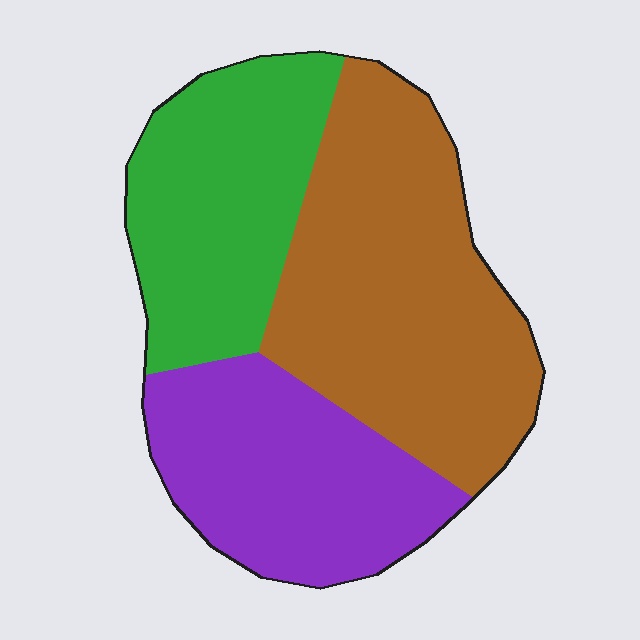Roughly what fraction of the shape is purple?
Purple takes up about one quarter (1/4) of the shape.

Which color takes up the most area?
Brown, at roughly 45%.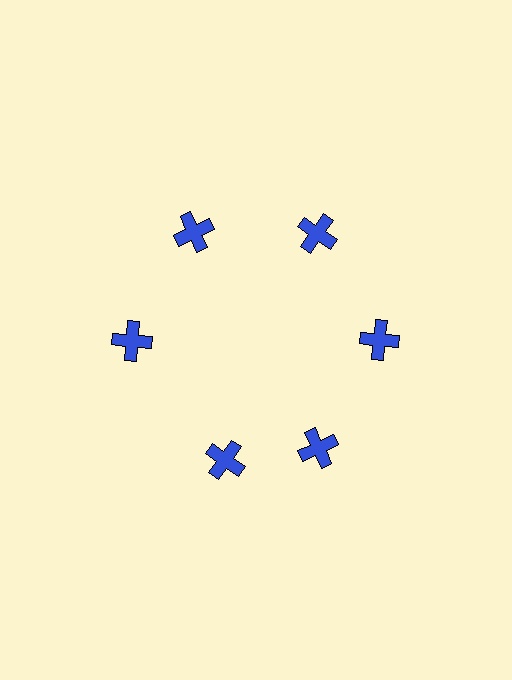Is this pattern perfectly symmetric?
No. The 6 blue crosses are arranged in a ring, but one element near the 7 o'clock position is rotated out of alignment along the ring, breaking the 6-fold rotational symmetry.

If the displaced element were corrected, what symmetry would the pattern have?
It would have 6-fold rotational symmetry — the pattern would map onto itself every 60 degrees.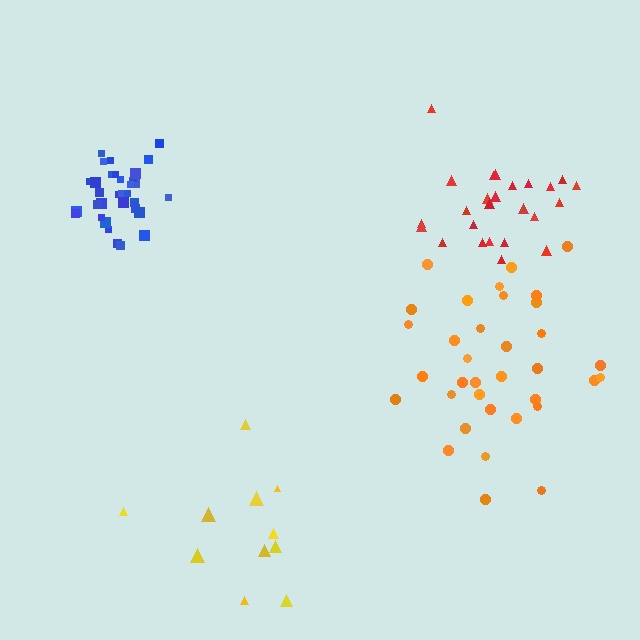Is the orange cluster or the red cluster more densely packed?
Red.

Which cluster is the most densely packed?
Blue.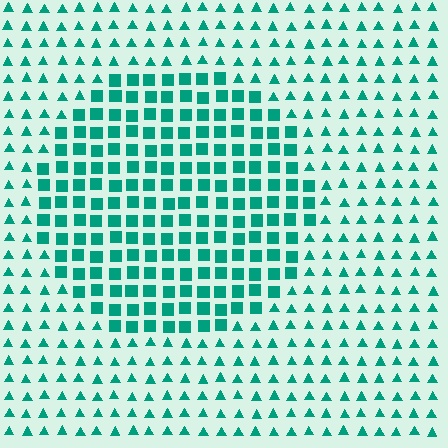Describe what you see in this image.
The image is filled with small teal elements arranged in a uniform grid. A circle-shaped region contains squares, while the surrounding area contains triangles. The boundary is defined purely by the change in element shape.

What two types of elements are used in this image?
The image uses squares inside the circle region and triangles outside it.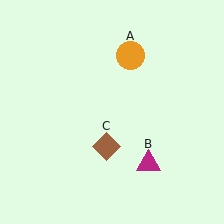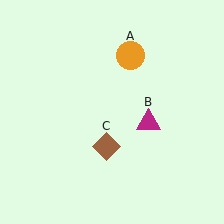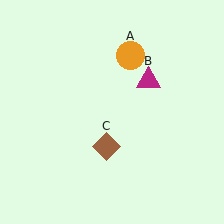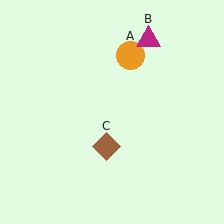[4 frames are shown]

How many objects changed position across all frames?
1 object changed position: magenta triangle (object B).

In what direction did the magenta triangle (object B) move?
The magenta triangle (object B) moved up.